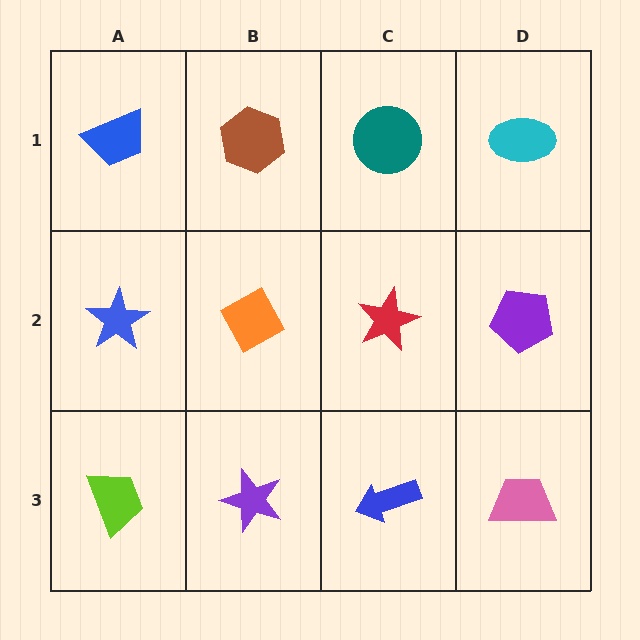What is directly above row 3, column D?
A purple pentagon.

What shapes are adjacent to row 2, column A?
A blue trapezoid (row 1, column A), a lime trapezoid (row 3, column A), an orange diamond (row 2, column B).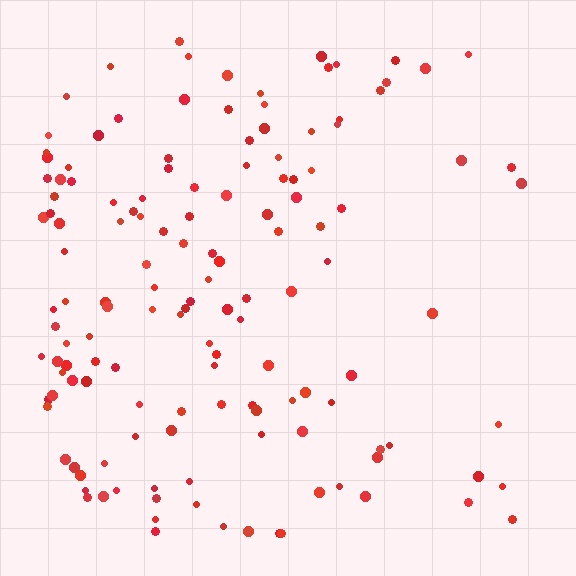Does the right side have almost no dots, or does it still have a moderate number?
Still a moderate number, just noticeably fewer than the left.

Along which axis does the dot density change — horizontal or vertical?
Horizontal.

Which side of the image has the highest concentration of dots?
The left.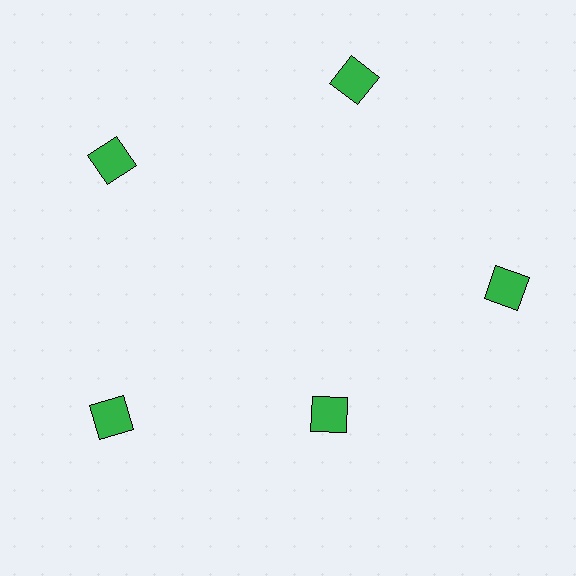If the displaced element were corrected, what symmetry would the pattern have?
It would have 5-fold rotational symmetry — the pattern would map onto itself every 72 degrees.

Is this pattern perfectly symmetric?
No. The 5 green squares are arranged in a ring, but one element near the 5 o'clock position is pulled inward toward the center, breaking the 5-fold rotational symmetry.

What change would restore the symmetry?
The symmetry would be restored by moving it outward, back onto the ring so that all 5 squares sit at equal angles and equal distance from the center.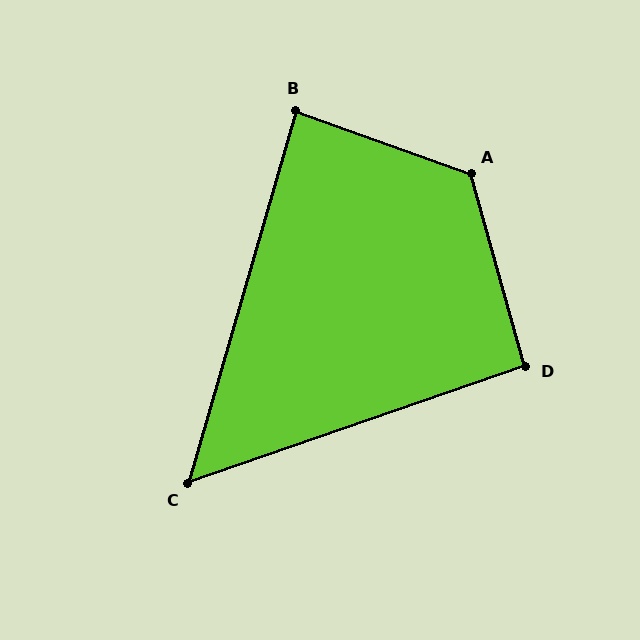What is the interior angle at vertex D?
Approximately 93 degrees (approximately right).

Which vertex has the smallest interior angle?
C, at approximately 55 degrees.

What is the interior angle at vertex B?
Approximately 87 degrees (approximately right).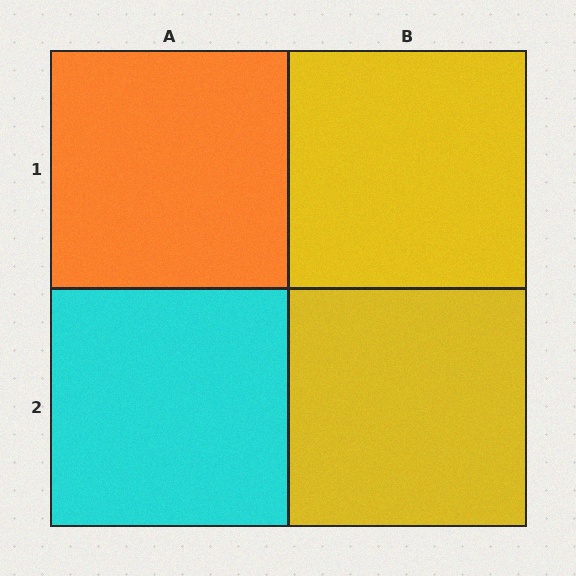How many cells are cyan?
1 cell is cyan.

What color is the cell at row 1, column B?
Yellow.